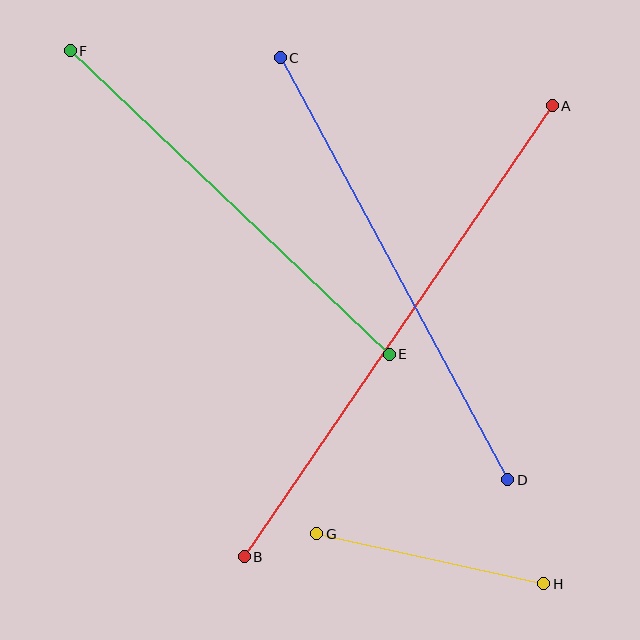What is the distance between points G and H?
The distance is approximately 233 pixels.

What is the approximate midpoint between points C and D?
The midpoint is at approximately (394, 269) pixels.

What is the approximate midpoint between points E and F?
The midpoint is at approximately (230, 203) pixels.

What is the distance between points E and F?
The distance is approximately 440 pixels.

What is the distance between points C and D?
The distance is approximately 479 pixels.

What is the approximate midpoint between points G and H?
The midpoint is at approximately (430, 559) pixels.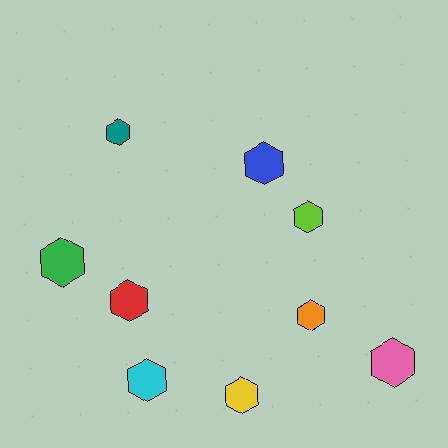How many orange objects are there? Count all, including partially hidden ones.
There is 1 orange object.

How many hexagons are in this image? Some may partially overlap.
There are 9 hexagons.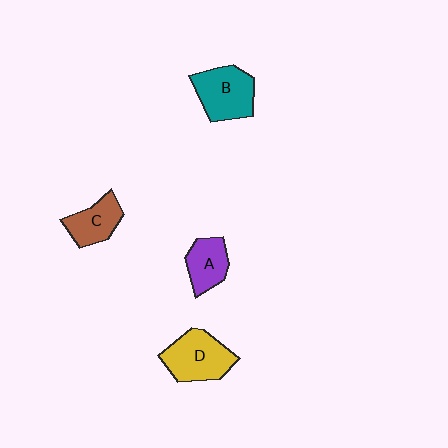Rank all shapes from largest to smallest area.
From largest to smallest: D (yellow), B (teal), C (brown), A (purple).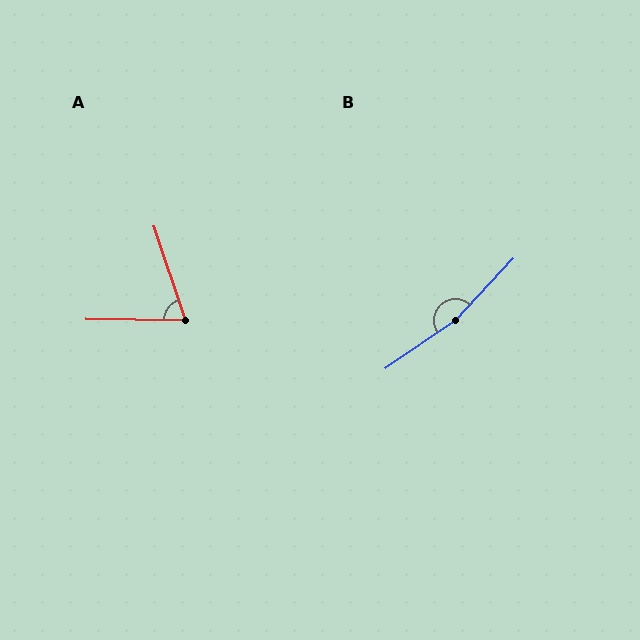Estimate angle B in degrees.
Approximately 168 degrees.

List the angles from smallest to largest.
A (71°), B (168°).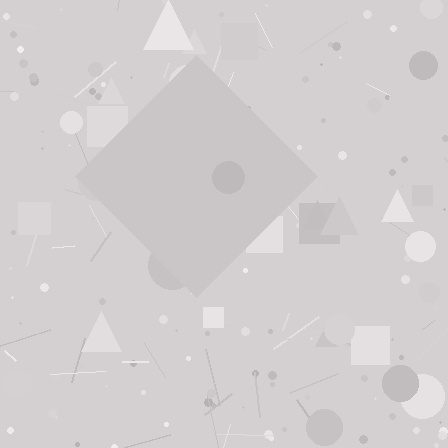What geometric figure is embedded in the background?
A diamond is embedded in the background.